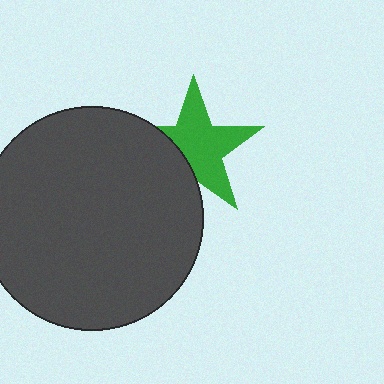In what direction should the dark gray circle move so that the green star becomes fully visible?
The dark gray circle should move left. That is the shortest direction to clear the overlap and leave the green star fully visible.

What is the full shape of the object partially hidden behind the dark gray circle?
The partially hidden object is a green star.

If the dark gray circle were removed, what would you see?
You would see the complete green star.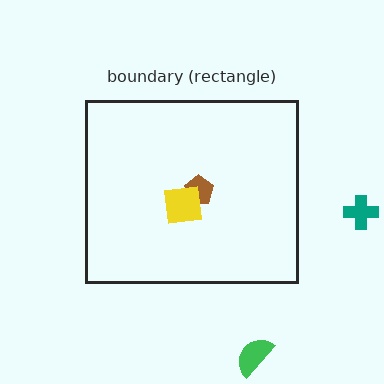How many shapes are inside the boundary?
2 inside, 2 outside.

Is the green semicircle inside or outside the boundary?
Outside.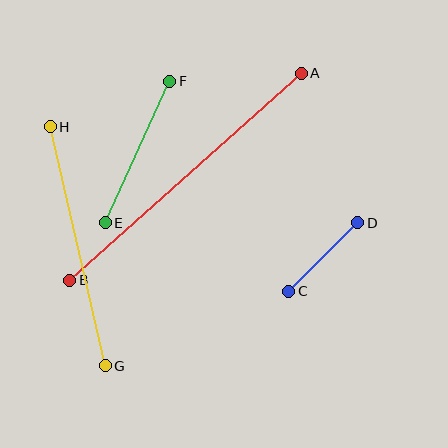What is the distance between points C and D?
The distance is approximately 97 pixels.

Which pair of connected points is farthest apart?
Points A and B are farthest apart.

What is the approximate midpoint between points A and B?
The midpoint is at approximately (185, 177) pixels.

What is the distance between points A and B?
The distance is approximately 310 pixels.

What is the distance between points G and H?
The distance is approximately 245 pixels.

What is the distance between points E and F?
The distance is approximately 156 pixels.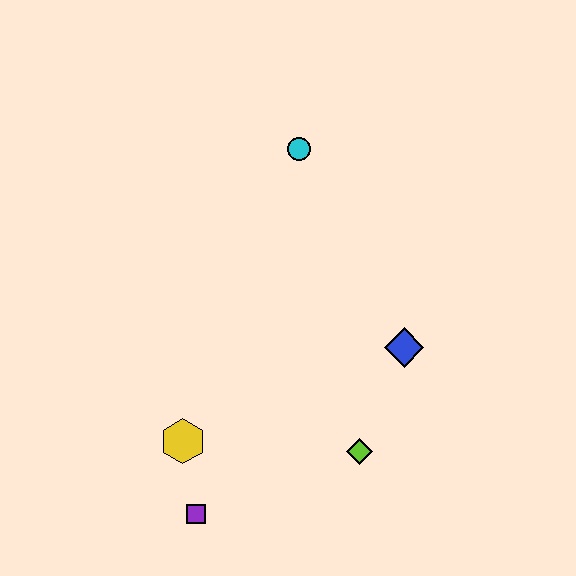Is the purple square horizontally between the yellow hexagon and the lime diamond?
Yes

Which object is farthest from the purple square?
The cyan circle is farthest from the purple square.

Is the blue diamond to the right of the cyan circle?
Yes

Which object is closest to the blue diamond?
The lime diamond is closest to the blue diamond.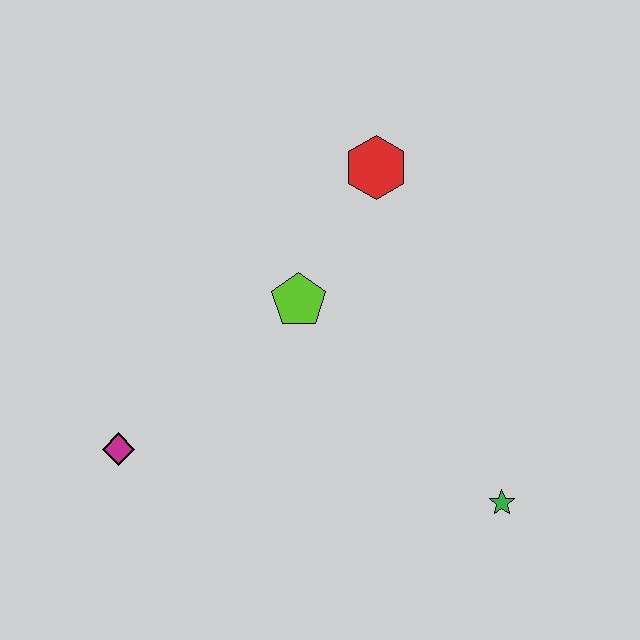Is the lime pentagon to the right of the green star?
No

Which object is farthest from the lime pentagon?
The green star is farthest from the lime pentagon.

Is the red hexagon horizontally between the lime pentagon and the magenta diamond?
No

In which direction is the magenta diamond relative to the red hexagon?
The magenta diamond is below the red hexagon.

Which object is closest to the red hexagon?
The lime pentagon is closest to the red hexagon.